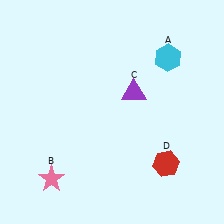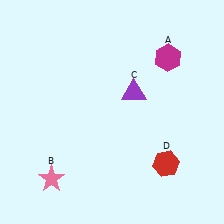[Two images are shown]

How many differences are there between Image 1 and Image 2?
There is 1 difference between the two images.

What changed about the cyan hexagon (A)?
In Image 1, A is cyan. In Image 2, it changed to magenta.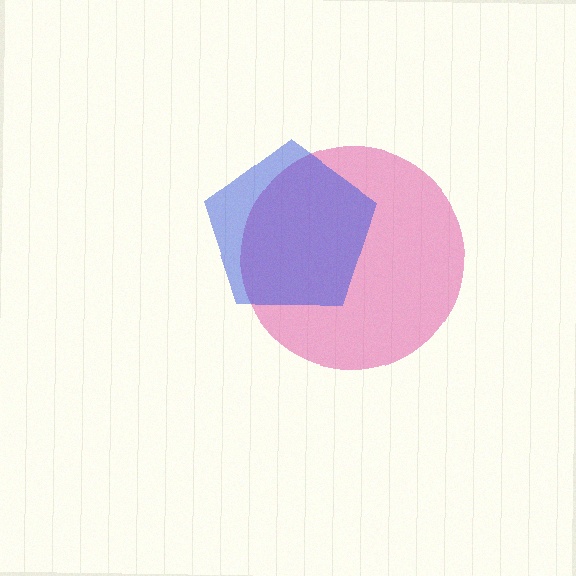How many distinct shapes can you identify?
There are 2 distinct shapes: a pink circle, a blue pentagon.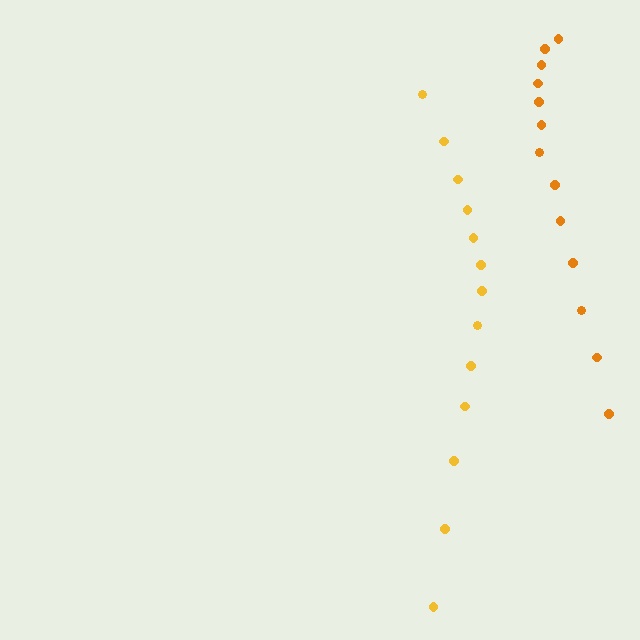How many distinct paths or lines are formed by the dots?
There are 2 distinct paths.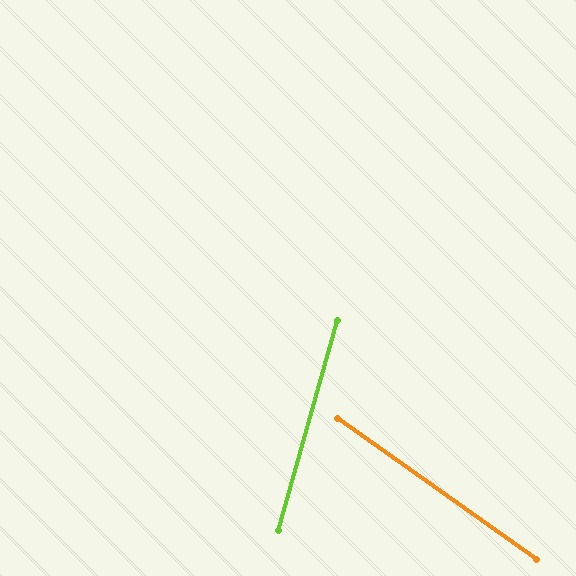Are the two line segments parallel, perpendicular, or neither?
Neither parallel nor perpendicular — they differ by about 70°.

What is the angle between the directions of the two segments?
Approximately 70 degrees.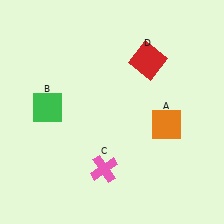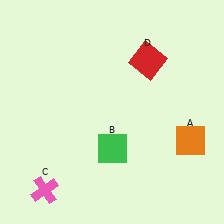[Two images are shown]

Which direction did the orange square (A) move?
The orange square (A) moved right.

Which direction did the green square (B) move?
The green square (B) moved right.